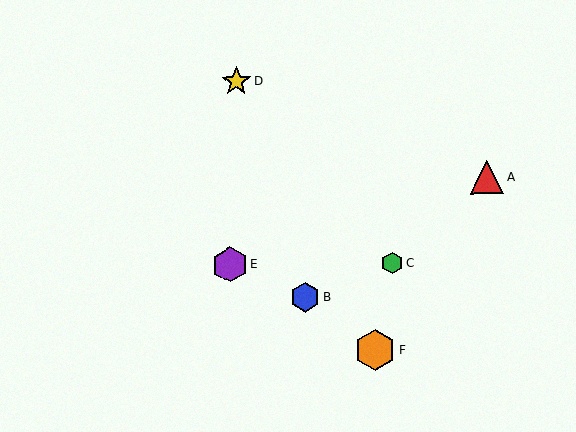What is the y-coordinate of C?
Object C is at y≈263.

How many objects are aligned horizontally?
2 objects (C, E) are aligned horizontally.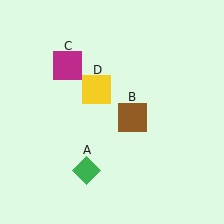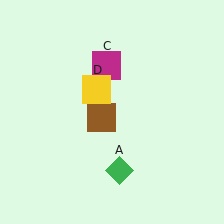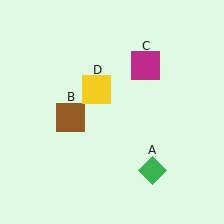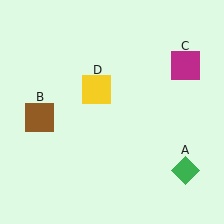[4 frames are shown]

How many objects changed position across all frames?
3 objects changed position: green diamond (object A), brown square (object B), magenta square (object C).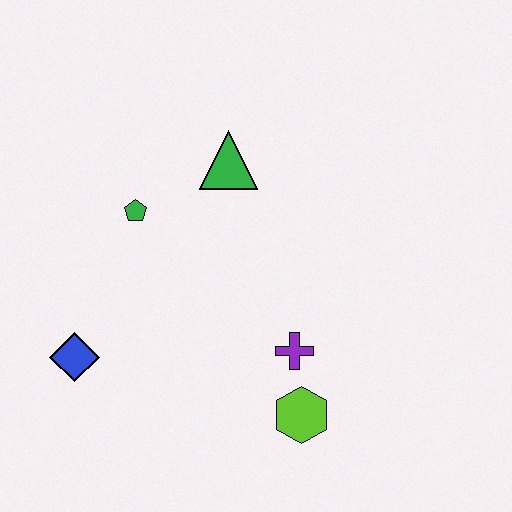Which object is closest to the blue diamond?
The green pentagon is closest to the blue diamond.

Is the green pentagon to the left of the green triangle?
Yes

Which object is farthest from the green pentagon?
The lime hexagon is farthest from the green pentagon.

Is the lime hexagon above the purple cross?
No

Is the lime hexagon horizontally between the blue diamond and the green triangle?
No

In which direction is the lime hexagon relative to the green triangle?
The lime hexagon is below the green triangle.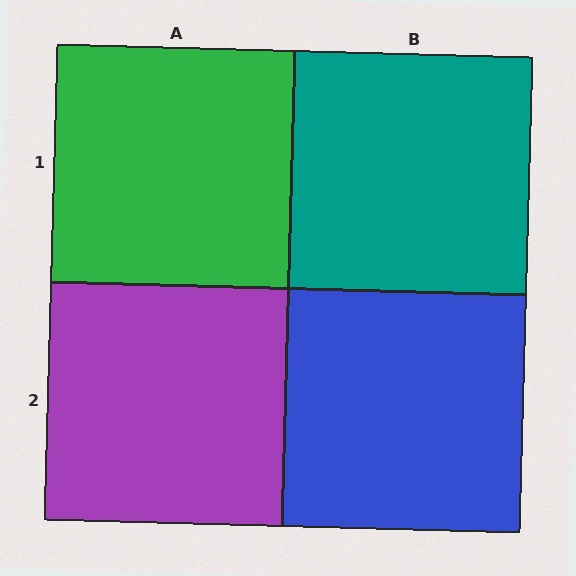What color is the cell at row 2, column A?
Purple.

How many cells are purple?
1 cell is purple.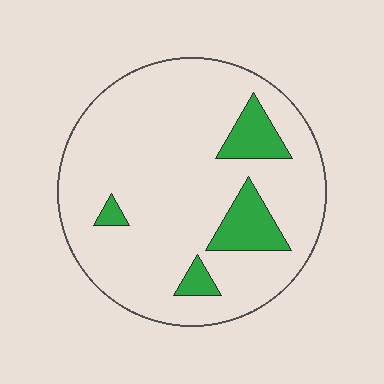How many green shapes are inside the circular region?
4.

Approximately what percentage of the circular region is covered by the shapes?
Approximately 15%.